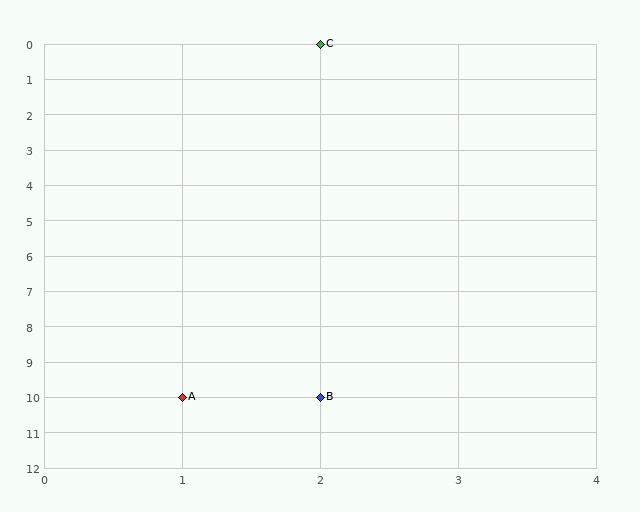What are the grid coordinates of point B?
Point B is at grid coordinates (2, 10).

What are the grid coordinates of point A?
Point A is at grid coordinates (1, 10).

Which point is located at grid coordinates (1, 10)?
Point A is at (1, 10).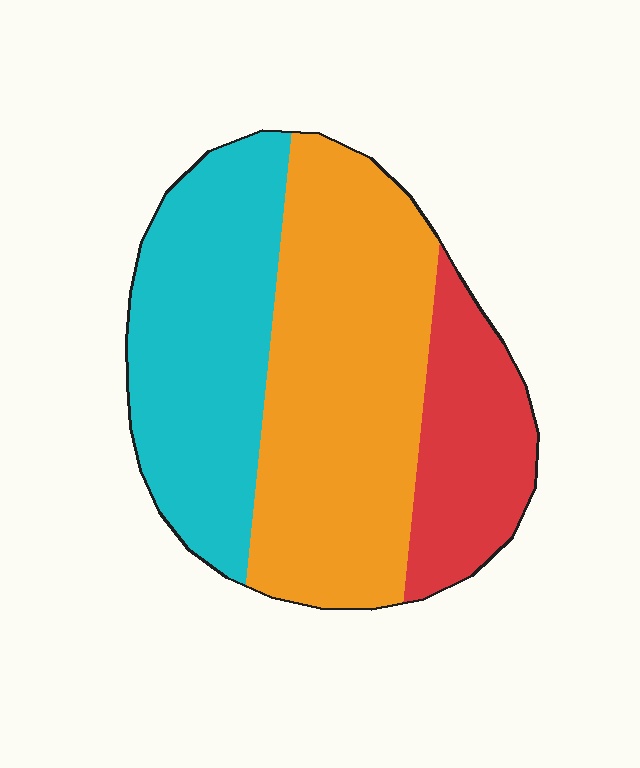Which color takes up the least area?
Red, at roughly 20%.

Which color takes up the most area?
Orange, at roughly 45%.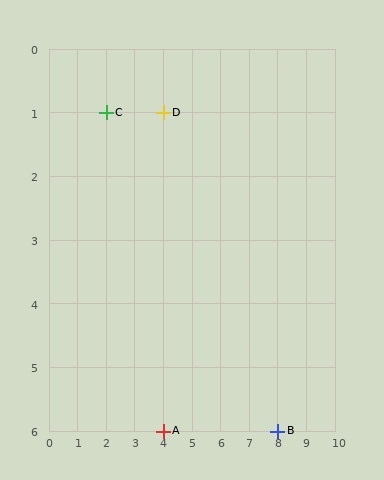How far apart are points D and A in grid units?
Points D and A are 5 rows apart.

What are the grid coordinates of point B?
Point B is at grid coordinates (8, 6).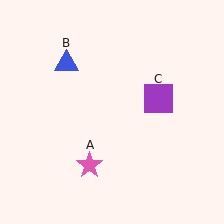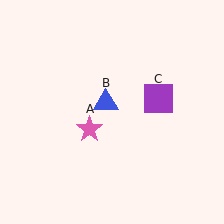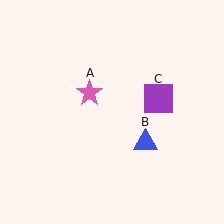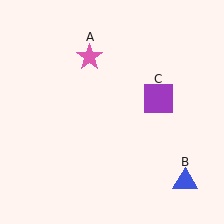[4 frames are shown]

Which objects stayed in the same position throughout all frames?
Purple square (object C) remained stationary.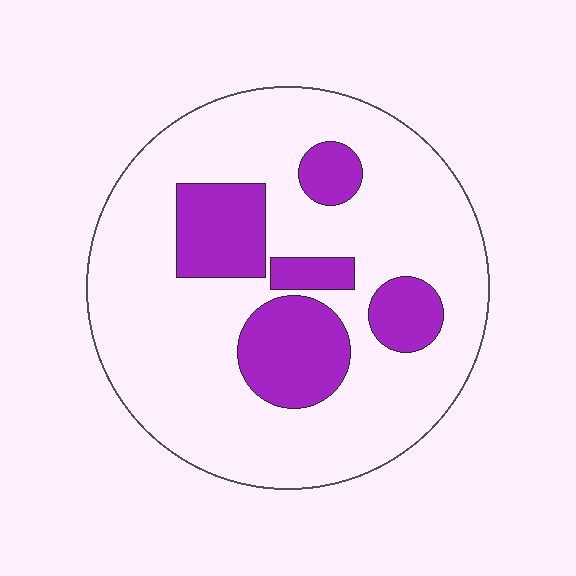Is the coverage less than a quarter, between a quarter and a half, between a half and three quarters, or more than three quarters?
Less than a quarter.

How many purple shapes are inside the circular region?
5.